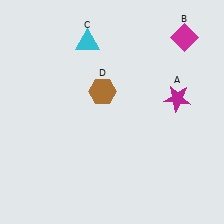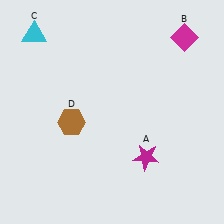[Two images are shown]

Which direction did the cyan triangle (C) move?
The cyan triangle (C) moved left.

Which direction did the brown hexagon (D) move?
The brown hexagon (D) moved left.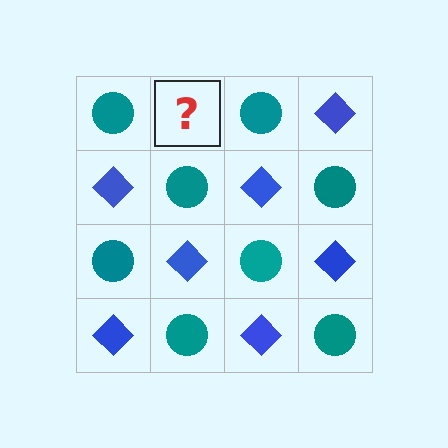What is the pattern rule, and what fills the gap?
The rule is that it alternates teal circle and blue diamond in a checkerboard pattern. The gap should be filled with a blue diamond.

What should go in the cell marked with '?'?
The missing cell should contain a blue diamond.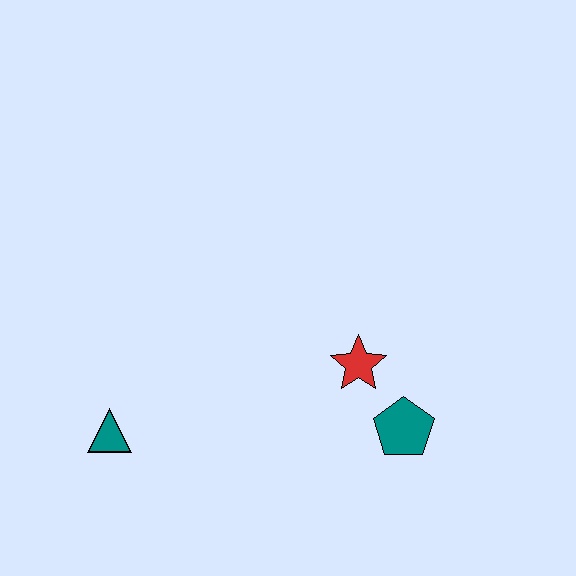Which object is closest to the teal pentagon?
The red star is closest to the teal pentagon.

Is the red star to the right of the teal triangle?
Yes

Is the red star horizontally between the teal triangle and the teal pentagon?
Yes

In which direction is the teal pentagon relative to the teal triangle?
The teal pentagon is to the right of the teal triangle.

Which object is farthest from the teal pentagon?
The teal triangle is farthest from the teal pentagon.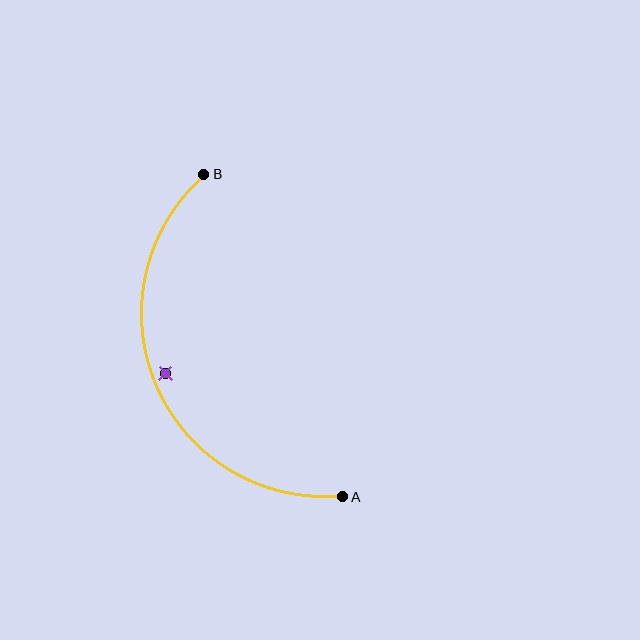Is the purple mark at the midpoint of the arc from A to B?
No — the purple mark does not lie on the arc at all. It sits slightly inside the curve.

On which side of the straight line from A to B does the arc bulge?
The arc bulges to the left of the straight line connecting A and B.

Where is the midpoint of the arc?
The arc midpoint is the point on the curve farthest from the straight line joining A and B. It sits to the left of that line.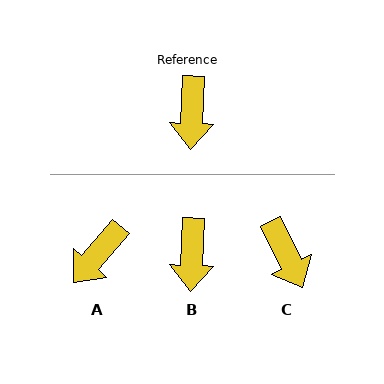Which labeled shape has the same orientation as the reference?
B.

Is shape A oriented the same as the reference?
No, it is off by about 39 degrees.